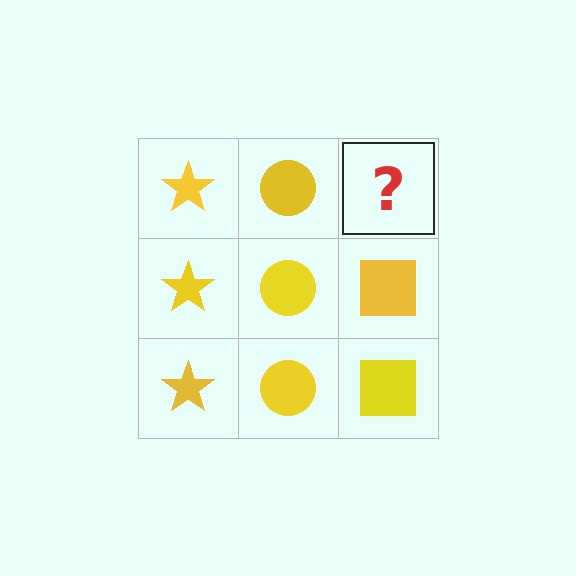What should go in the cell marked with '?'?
The missing cell should contain a yellow square.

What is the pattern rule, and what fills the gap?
The rule is that each column has a consistent shape. The gap should be filled with a yellow square.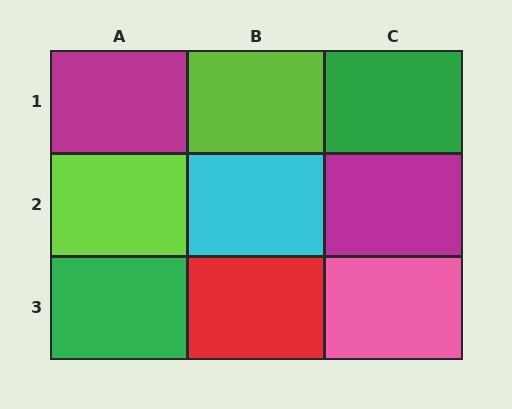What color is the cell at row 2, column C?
Magenta.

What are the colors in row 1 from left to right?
Magenta, lime, green.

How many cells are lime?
2 cells are lime.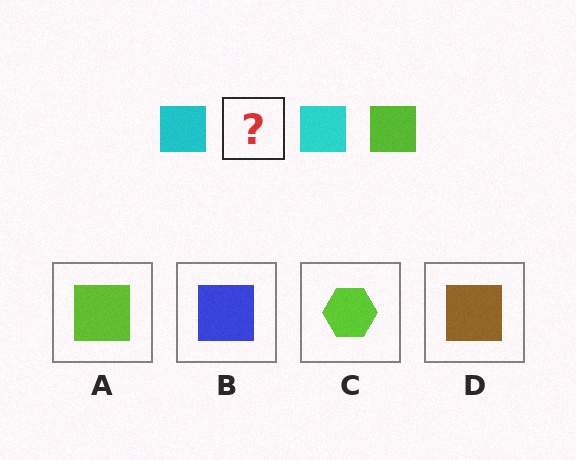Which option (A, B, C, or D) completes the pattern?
A.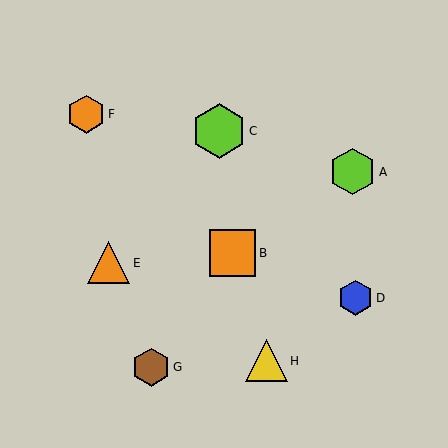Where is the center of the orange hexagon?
The center of the orange hexagon is at (86, 114).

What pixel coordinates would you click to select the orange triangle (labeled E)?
Click at (109, 263) to select the orange triangle E.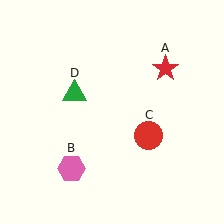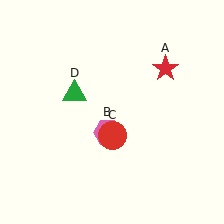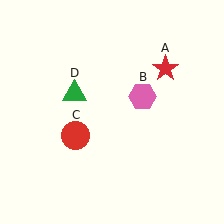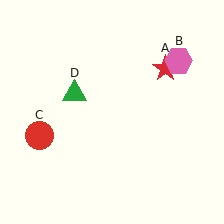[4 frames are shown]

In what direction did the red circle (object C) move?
The red circle (object C) moved left.